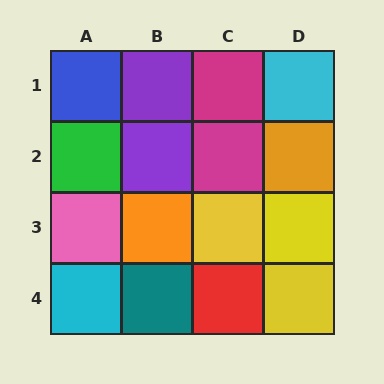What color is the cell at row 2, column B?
Purple.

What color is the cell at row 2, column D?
Orange.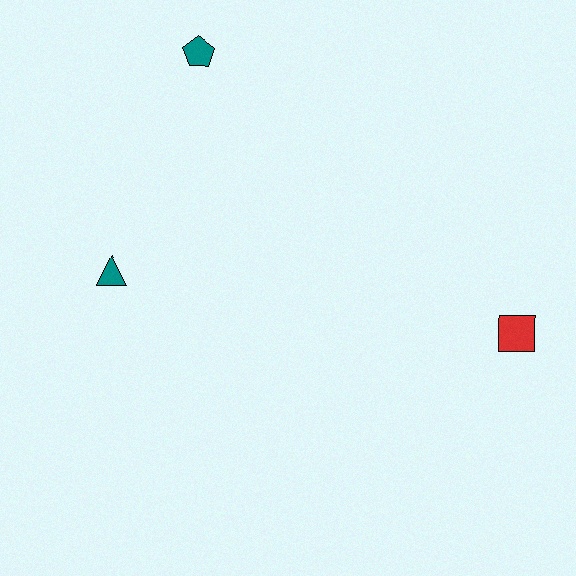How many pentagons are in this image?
There is 1 pentagon.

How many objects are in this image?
There are 3 objects.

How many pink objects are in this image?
There are no pink objects.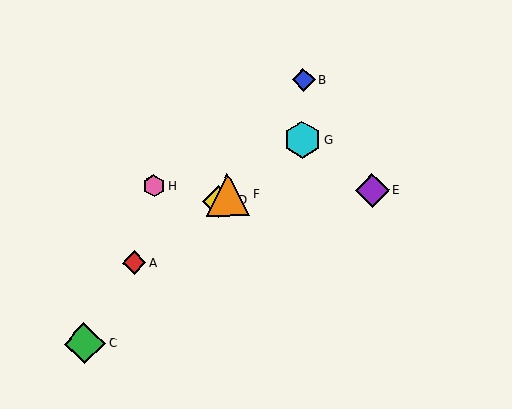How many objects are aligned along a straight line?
4 objects (A, D, F, G) are aligned along a straight line.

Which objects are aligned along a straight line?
Objects A, D, F, G are aligned along a straight line.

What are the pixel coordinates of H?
Object H is at (154, 186).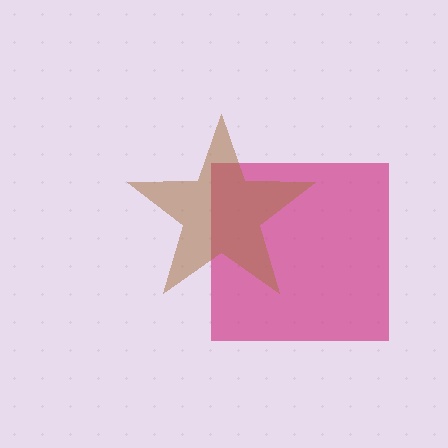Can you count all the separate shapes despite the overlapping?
Yes, there are 2 separate shapes.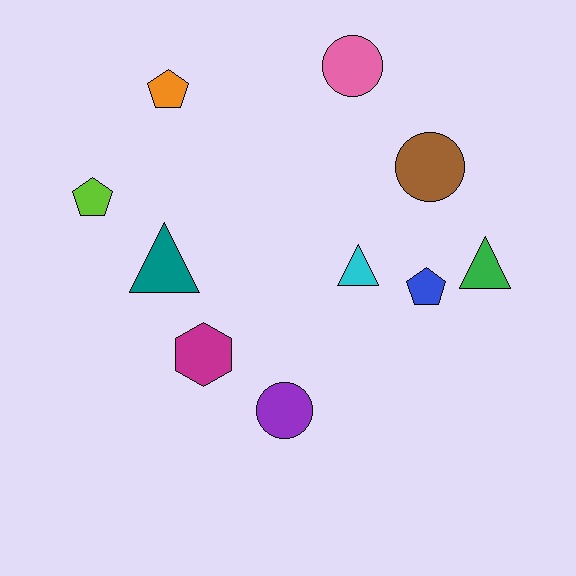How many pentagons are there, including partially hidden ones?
There are 3 pentagons.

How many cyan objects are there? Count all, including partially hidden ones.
There is 1 cyan object.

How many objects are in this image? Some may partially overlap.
There are 10 objects.